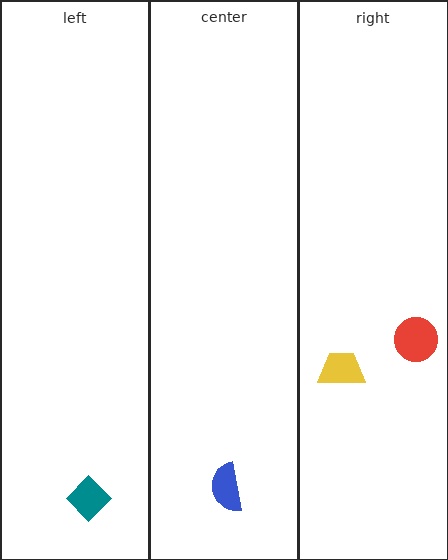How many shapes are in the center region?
1.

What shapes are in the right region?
The red circle, the yellow trapezoid.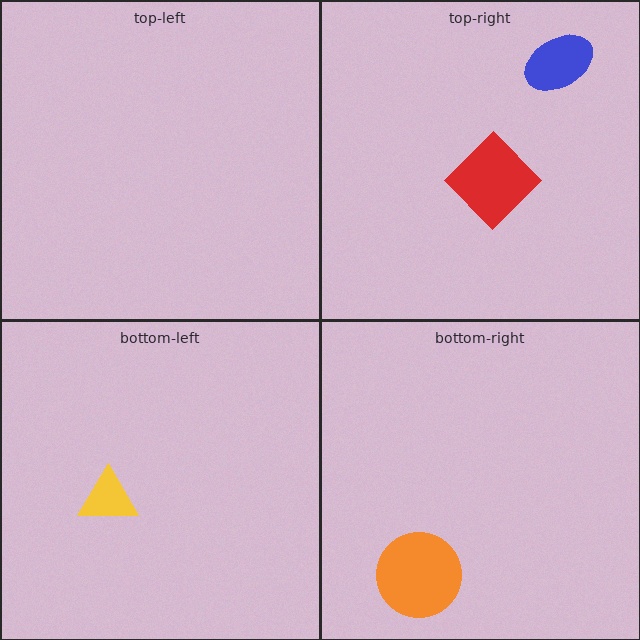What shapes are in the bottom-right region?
The orange circle.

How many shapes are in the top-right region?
2.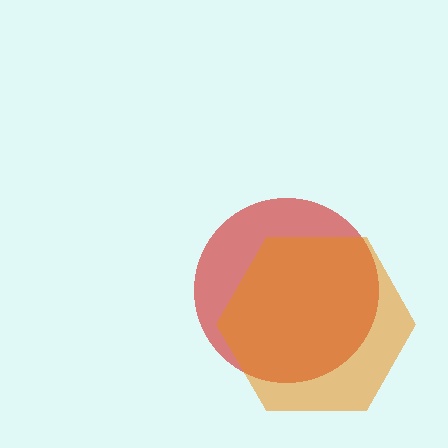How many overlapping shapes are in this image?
There are 2 overlapping shapes in the image.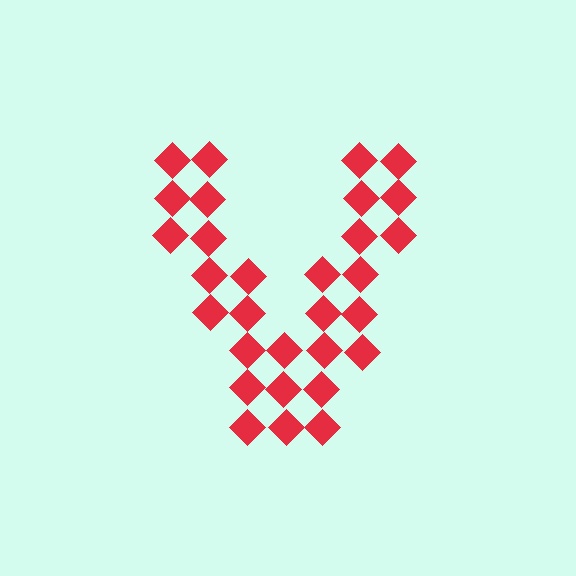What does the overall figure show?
The overall figure shows the letter V.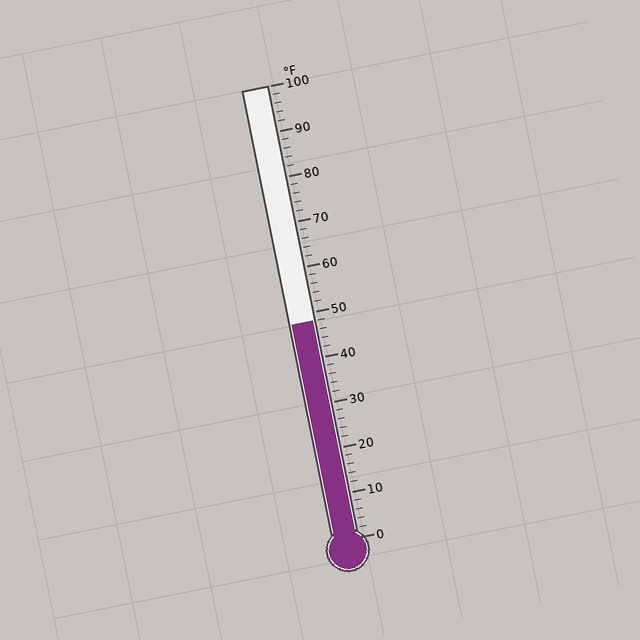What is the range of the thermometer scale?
The thermometer scale ranges from 0°F to 100°F.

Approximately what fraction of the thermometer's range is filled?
The thermometer is filled to approximately 50% of its range.